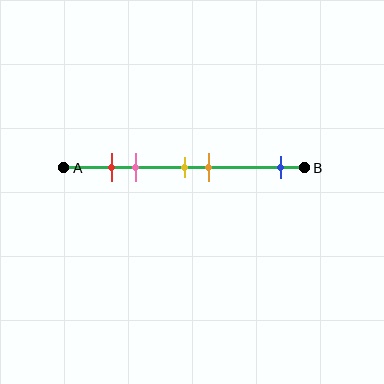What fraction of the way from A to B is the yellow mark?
The yellow mark is approximately 50% (0.5) of the way from A to B.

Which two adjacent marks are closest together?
The red and pink marks are the closest adjacent pair.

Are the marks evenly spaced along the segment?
No, the marks are not evenly spaced.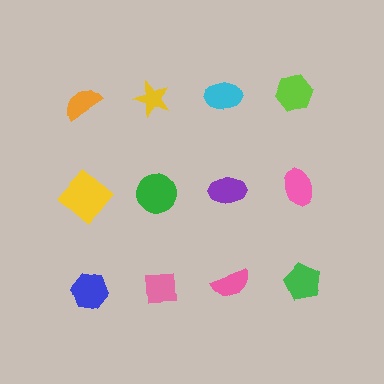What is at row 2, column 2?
A green circle.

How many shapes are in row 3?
4 shapes.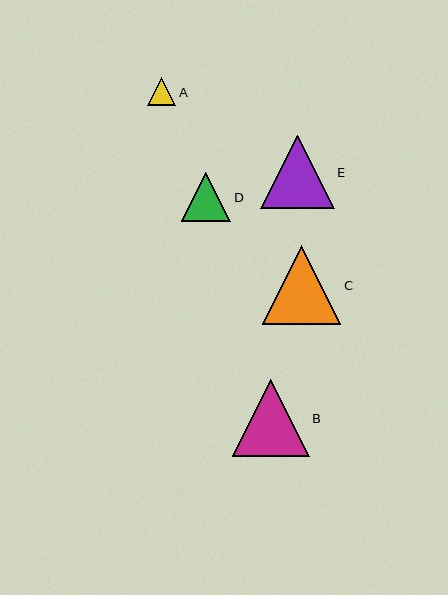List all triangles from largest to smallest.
From largest to smallest: C, B, E, D, A.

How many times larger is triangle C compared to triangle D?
Triangle C is approximately 1.6 times the size of triangle D.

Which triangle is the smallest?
Triangle A is the smallest with a size of approximately 28 pixels.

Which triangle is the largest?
Triangle C is the largest with a size of approximately 78 pixels.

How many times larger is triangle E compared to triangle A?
Triangle E is approximately 2.6 times the size of triangle A.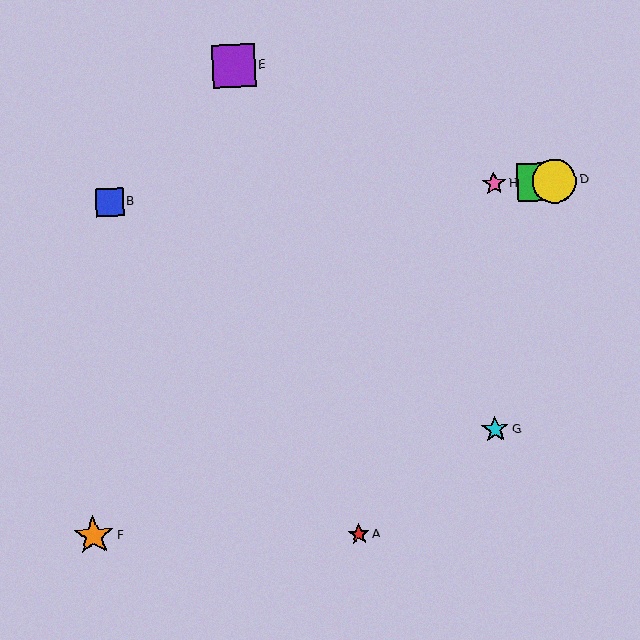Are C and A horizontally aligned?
No, C is at y≈182 and A is at y≈535.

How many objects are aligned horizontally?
4 objects (B, C, D, H) are aligned horizontally.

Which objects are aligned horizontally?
Objects B, C, D, H are aligned horizontally.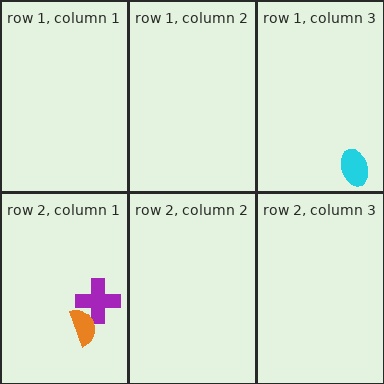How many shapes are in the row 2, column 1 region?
2.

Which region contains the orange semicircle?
The row 2, column 1 region.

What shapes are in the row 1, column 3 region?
The cyan ellipse.